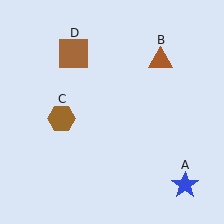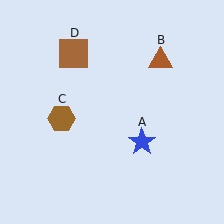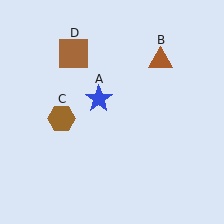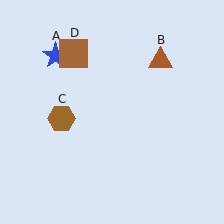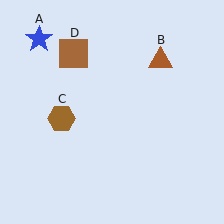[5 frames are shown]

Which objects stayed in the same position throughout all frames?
Brown triangle (object B) and brown hexagon (object C) and brown square (object D) remained stationary.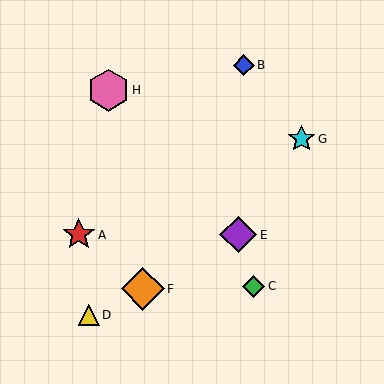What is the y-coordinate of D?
Object D is at y≈315.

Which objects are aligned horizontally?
Objects A, E are aligned horizontally.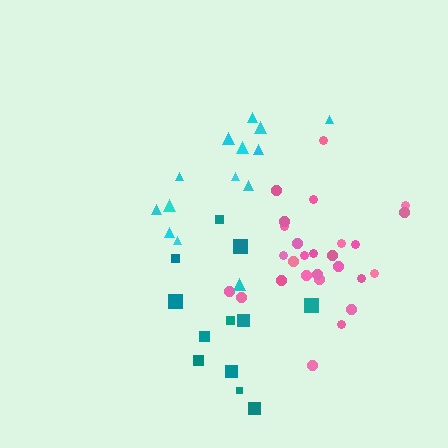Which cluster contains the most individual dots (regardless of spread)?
Pink (27).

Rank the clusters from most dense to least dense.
pink, cyan, teal.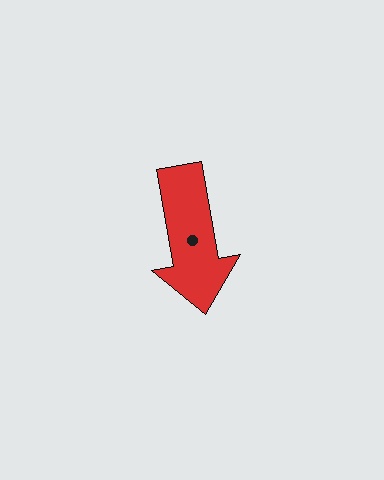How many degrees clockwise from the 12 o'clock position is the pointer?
Approximately 170 degrees.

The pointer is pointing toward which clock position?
Roughly 6 o'clock.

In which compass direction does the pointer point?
South.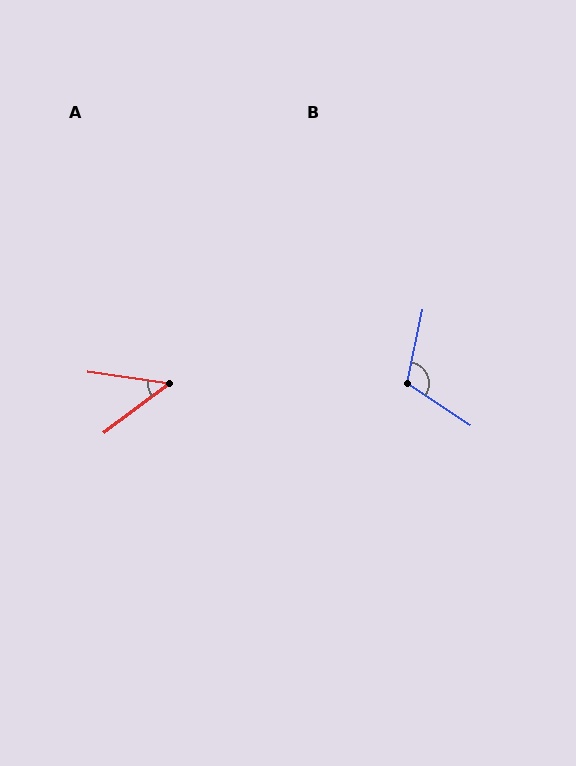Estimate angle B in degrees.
Approximately 112 degrees.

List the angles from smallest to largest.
A (45°), B (112°).